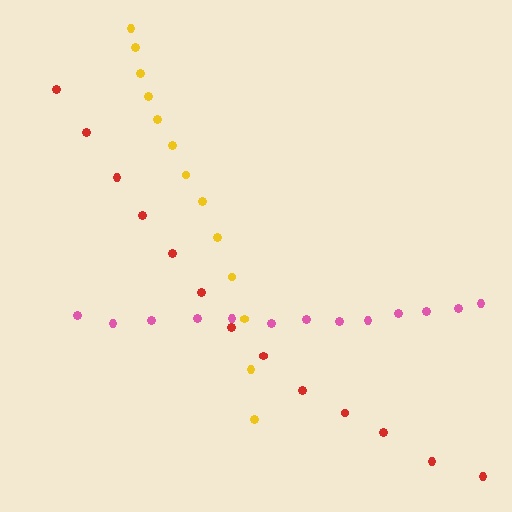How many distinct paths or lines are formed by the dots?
There are 3 distinct paths.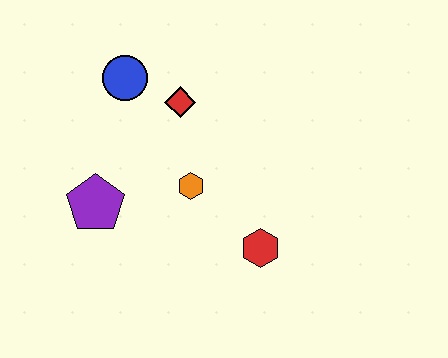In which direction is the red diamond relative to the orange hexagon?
The red diamond is above the orange hexagon.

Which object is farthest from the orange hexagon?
The blue circle is farthest from the orange hexagon.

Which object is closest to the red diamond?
The blue circle is closest to the red diamond.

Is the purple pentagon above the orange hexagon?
No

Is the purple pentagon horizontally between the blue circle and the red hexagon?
No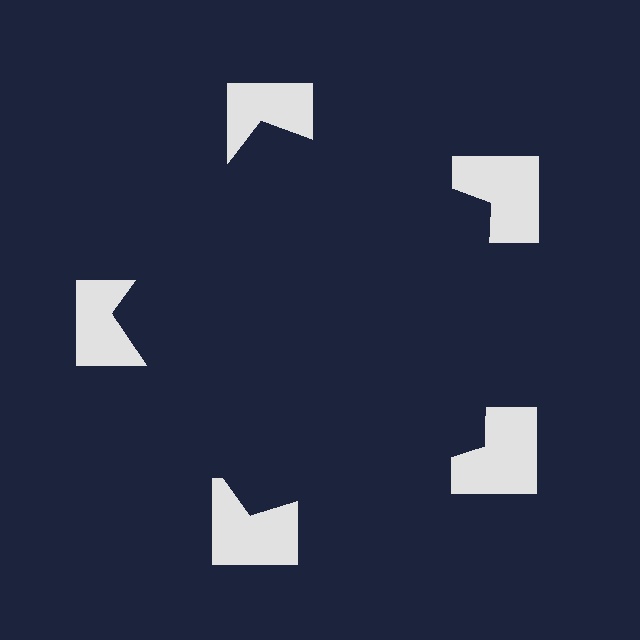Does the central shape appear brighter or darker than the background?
It typically appears slightly darker than the background, even though no actual brightness change is drawn.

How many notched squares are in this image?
There are 5 — one at each vertex of the illusory pentagon.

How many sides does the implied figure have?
5 sides.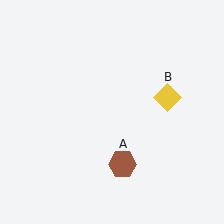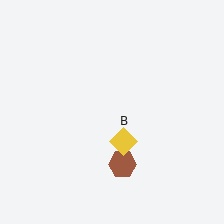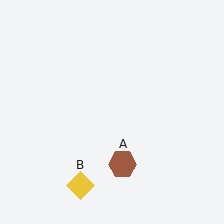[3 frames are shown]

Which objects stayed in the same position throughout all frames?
Brown hexagon (object A) remained stationary.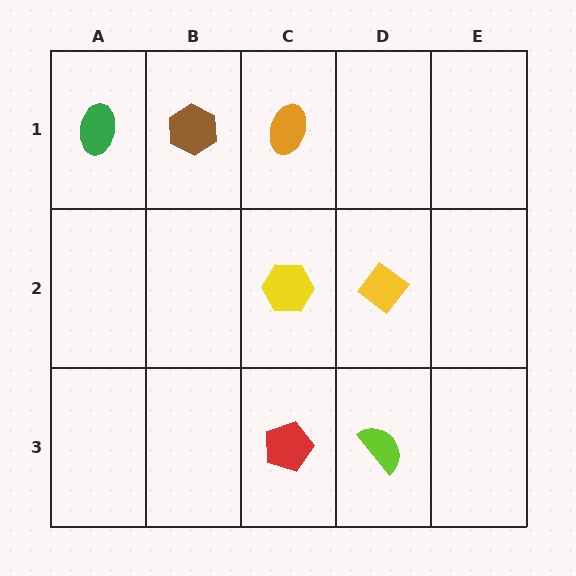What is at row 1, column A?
A green ellipse.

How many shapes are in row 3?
2 shapes.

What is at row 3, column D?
A lime semicircle.